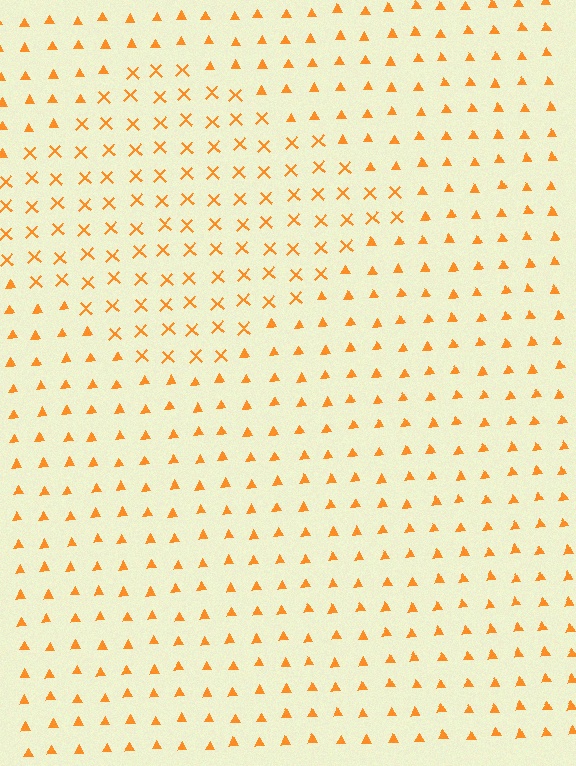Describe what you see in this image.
The image is filled with small orange elements arranged in a uniform grid. A diamond-shaped region contains X marks, while the surrounding area contains triangles. The boundary is defined purely by the change in element shape.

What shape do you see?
I see a diamond.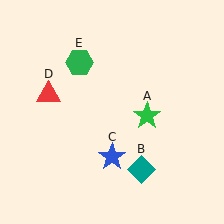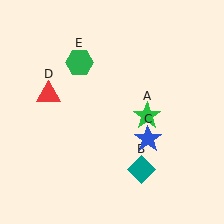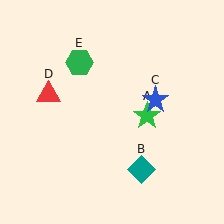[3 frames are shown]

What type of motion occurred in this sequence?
The blue star (object C) rotated counterclockwise around the center of the scene.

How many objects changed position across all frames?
1 object changed position: blue star (object C).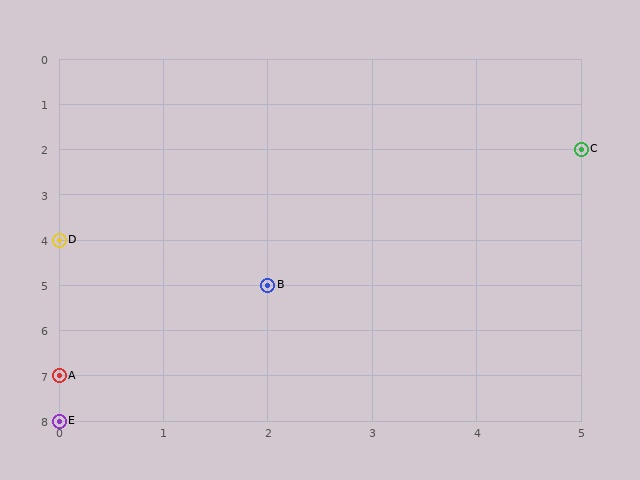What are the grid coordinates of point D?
Point D is at grid coordinates (0, 4).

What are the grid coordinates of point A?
Point A is at grid coordinates (0, 7).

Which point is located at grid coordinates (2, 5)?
Point B is at (2, 5).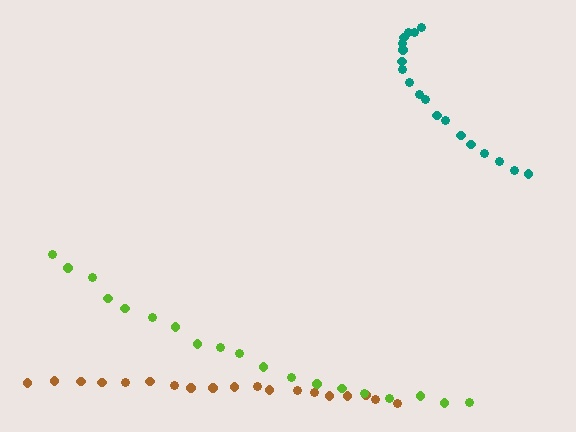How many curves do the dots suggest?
There are 3 distinct paths.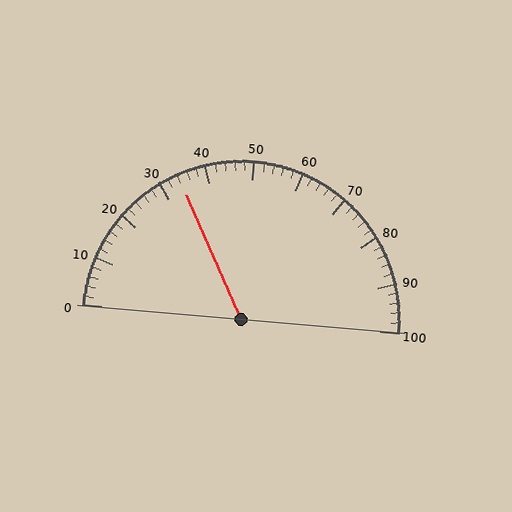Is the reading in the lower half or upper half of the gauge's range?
The reading is in the lower half of the range (0 to 100).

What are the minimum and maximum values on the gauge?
The gauge ranges from 0 to 100.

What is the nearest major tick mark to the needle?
The nearest major tick mark is 30.